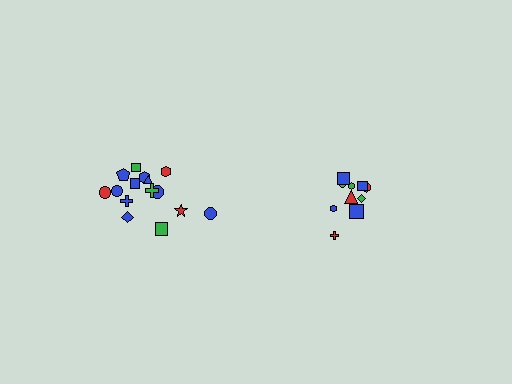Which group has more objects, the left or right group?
The left group.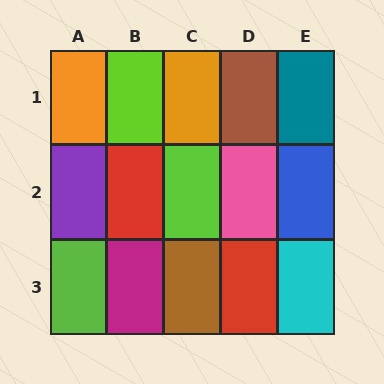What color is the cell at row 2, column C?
Lime.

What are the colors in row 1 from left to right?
Orange, lime, orange, brown, teal.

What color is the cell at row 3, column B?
Magenta.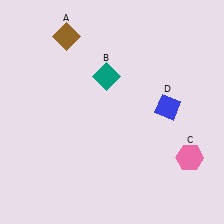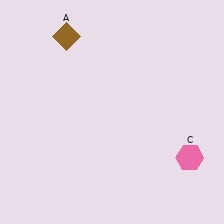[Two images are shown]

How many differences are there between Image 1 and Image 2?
There are 2 differences between the two images.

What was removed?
The teal diamond (B), the blue diamond (D) were removed in Image 2.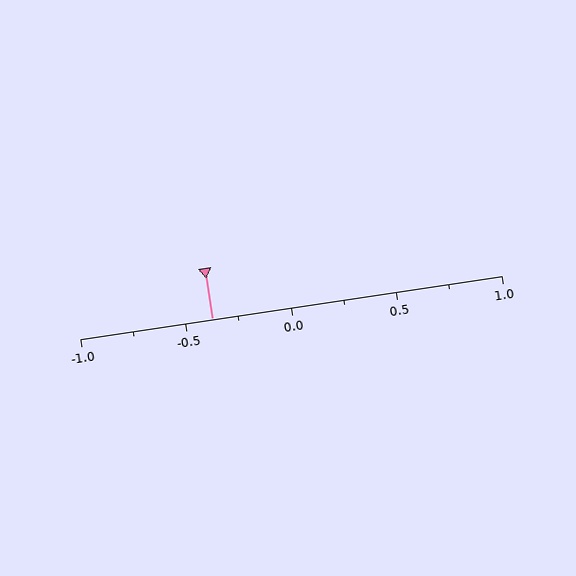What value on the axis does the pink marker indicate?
The marker indicates approximately -0.38.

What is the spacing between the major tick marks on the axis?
The major ticks are spaced 0.5 apart.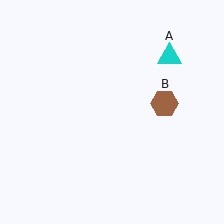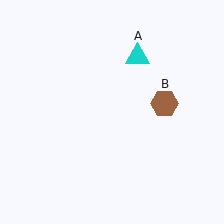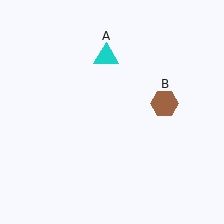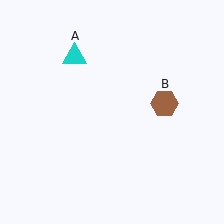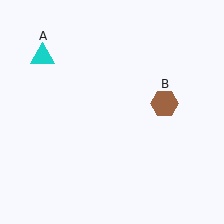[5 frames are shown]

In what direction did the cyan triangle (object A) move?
The cyan triangle (object A) moved left.